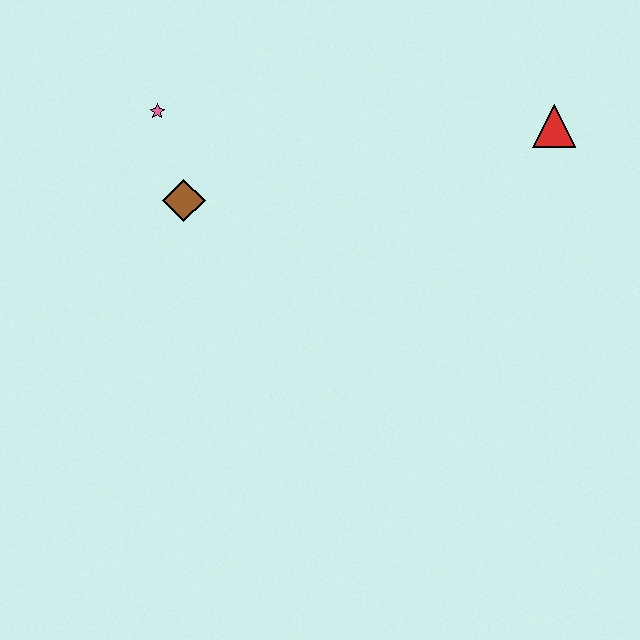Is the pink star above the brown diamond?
Yes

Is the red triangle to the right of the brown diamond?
Yes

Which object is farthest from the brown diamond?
The red triangle is farthest from the brown diamond.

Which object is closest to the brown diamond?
The pink star is closest to the brown diamond.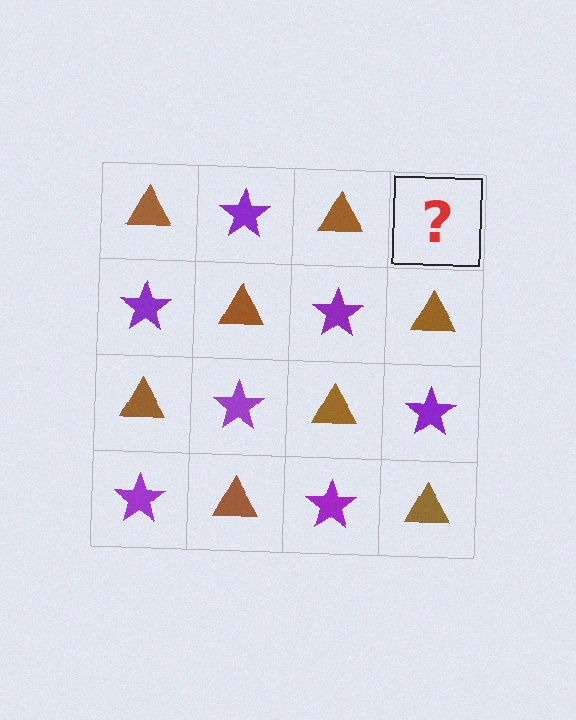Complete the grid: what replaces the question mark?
The question mark should be replaced with a purple star.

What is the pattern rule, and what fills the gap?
The rule is that it alternates brown triangle and purple star in a checkerboard pattern. The gap should be filled with a purple star.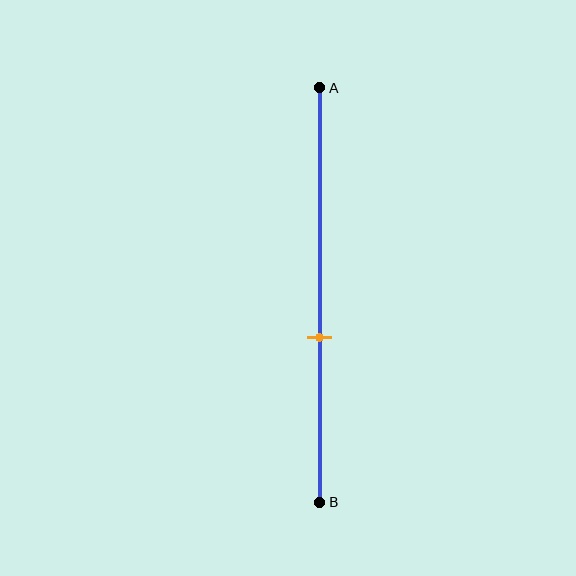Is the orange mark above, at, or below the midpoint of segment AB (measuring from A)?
The orange mark is below the midpoint of segment AB.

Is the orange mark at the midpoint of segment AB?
No, the mark is at about 60% from A, not at the 50% midpoint.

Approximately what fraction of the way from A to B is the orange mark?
The orange mark is approximately 60% of the way from A to B.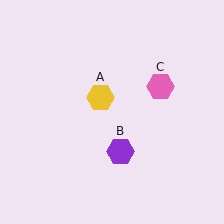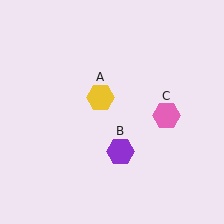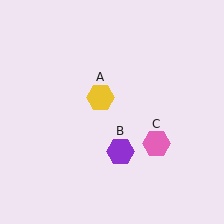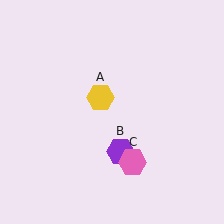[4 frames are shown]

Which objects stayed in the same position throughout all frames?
Yellow hexagon (object A) and purple hexagon (object B) remained stationary.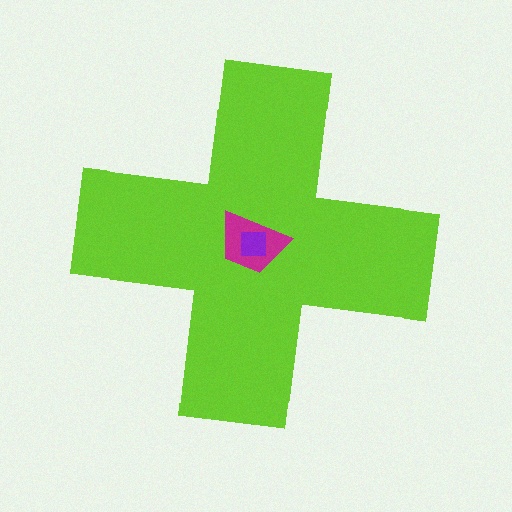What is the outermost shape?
The lime cross.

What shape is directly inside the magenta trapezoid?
The purple square.